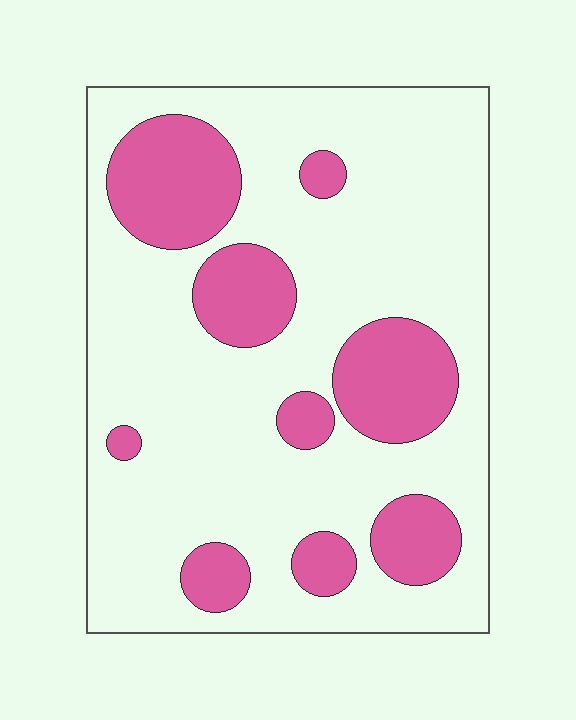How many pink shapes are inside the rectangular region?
9.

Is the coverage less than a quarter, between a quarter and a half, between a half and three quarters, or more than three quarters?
Less than a quarter.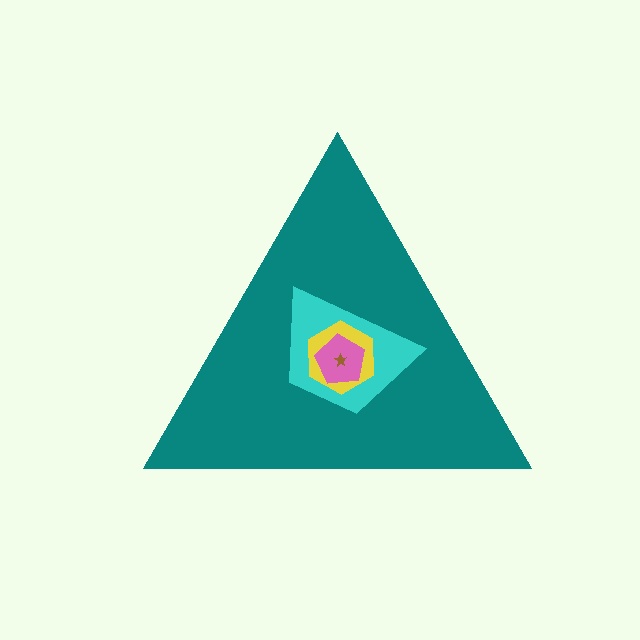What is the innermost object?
The brown star.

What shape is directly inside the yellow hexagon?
The pink pentagon.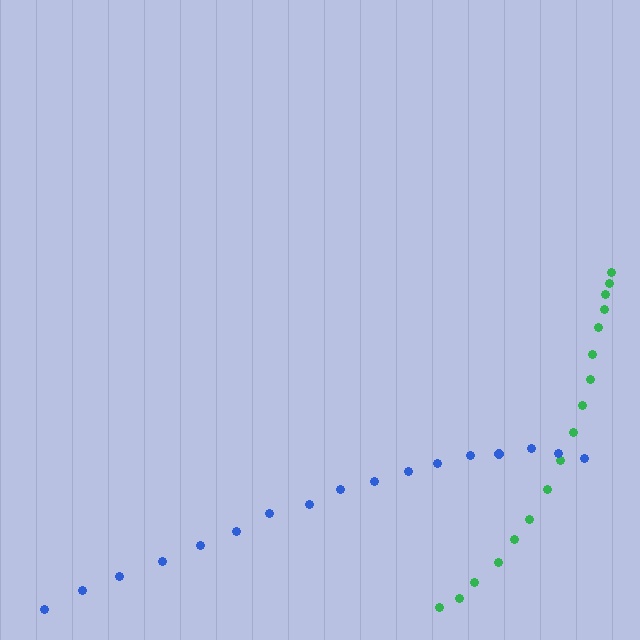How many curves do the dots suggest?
There are 2 distinct paths.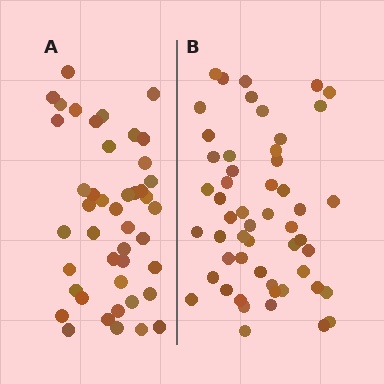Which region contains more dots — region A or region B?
Region B (the right region) has more dots.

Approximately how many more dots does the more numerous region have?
Region B has roughly 8 or so more dots than region A.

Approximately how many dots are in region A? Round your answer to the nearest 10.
About 40 dots. (The exact count is 44, which rounds to 40.)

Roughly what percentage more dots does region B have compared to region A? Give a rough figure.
About 20% more.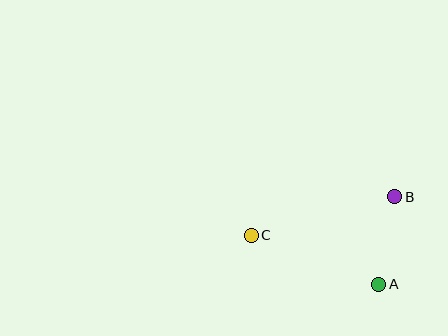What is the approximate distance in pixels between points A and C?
The distance between A and C is approximately 136 pixels.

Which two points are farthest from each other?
Points B and C are farthest from each other.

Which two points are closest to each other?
Points A and B are closest to each other.